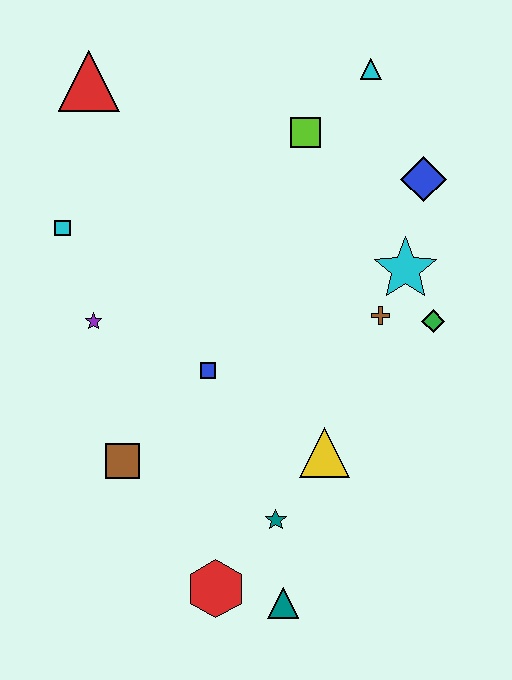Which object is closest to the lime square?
The cyan triangle is closest to the lime square.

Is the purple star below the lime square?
Yes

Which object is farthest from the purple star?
The cyan triangle is farthest from the purple star.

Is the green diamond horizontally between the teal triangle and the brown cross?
No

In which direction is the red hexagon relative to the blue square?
The red hexagon is below the blue square.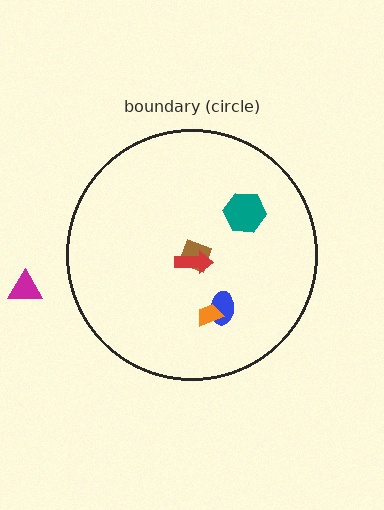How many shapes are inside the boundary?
5 inside, 1 outside.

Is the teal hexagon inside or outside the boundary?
Inside.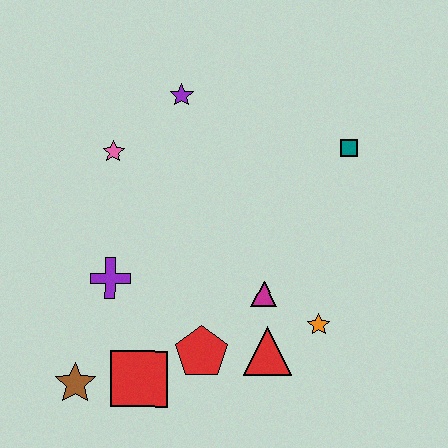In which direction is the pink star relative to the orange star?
The pink star is to the left of the orange star.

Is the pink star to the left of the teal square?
Yes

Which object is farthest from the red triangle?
The purple star is farthest from the red triangle.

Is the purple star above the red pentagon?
Yes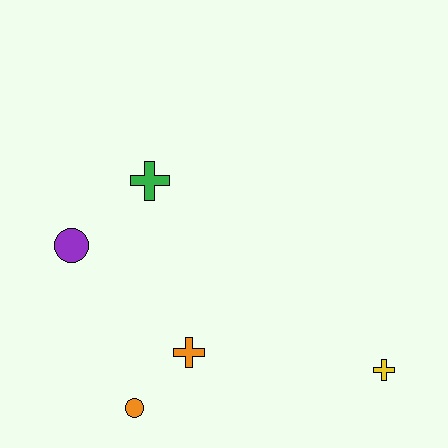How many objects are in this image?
There are 5 objects.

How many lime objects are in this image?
There are no lime objects.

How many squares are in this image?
There are no squares.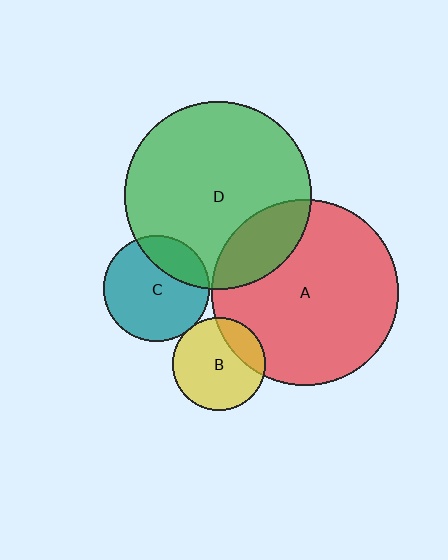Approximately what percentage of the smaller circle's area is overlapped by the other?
Approximately 5%.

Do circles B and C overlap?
Yes.